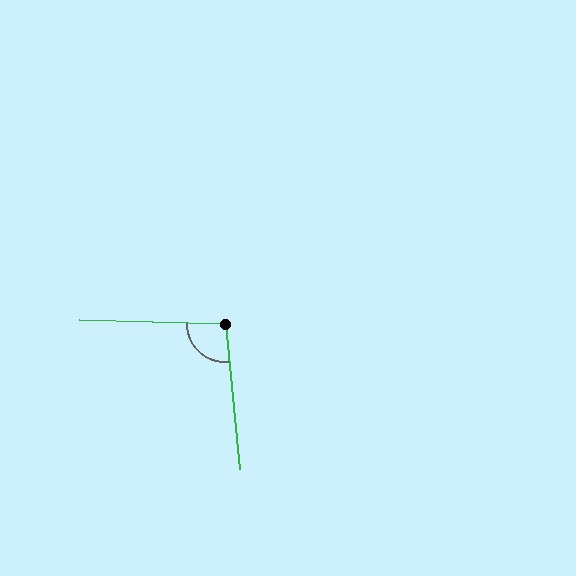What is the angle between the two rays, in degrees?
Approximately 97 degrees.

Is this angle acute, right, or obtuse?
It is obtuse.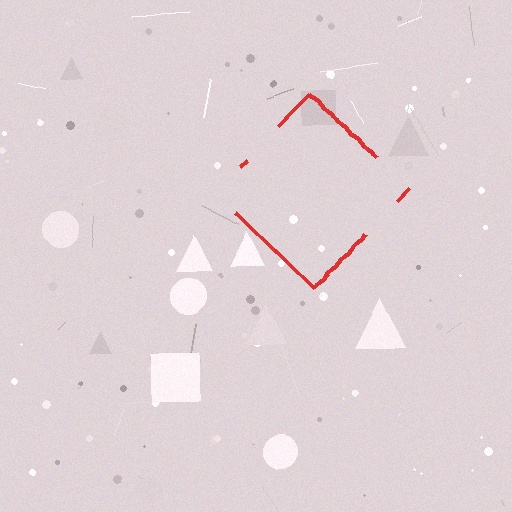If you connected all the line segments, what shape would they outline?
They would outline a diamond.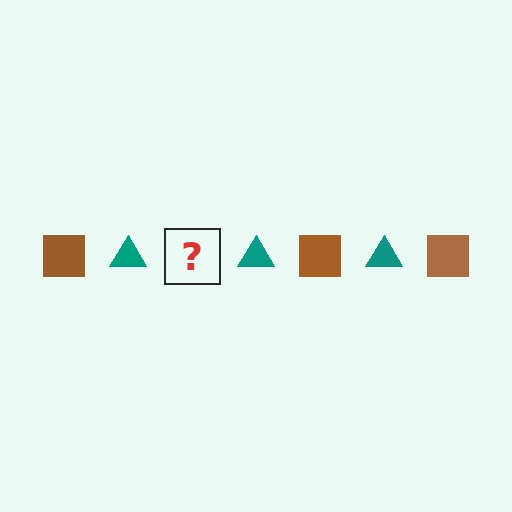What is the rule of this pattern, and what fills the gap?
The rule is that the pattern alternates between brown square and teal triangle. The gap should be filled with a brown square.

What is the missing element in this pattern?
The missing element is a brown square.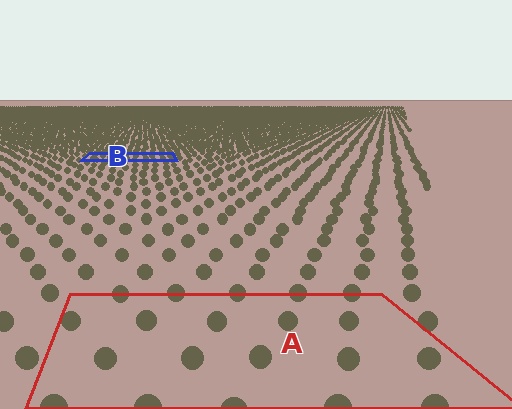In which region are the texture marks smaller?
The texture marks are smaller in region B, because it is farther away.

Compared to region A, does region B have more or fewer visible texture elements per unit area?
Region B has more texture elements per unit area — they are packed more densely because it is farther away.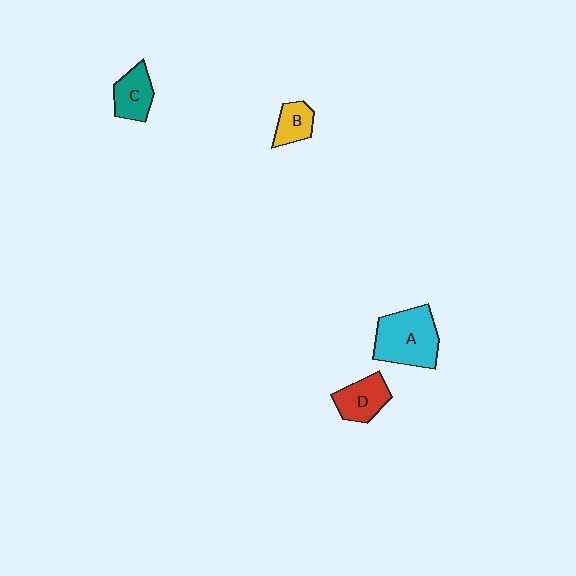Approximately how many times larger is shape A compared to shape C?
Approximately 1.8 times.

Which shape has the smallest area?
Shape B (yellow).